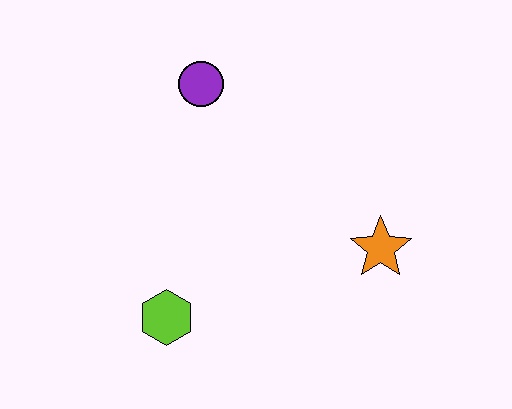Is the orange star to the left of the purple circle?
No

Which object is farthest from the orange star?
The purple circle is farthest from the orange star.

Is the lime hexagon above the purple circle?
No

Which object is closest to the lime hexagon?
The orange star is closest to the lime hexagon.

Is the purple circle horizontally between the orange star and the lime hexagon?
Yes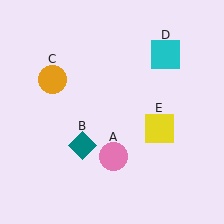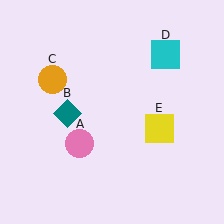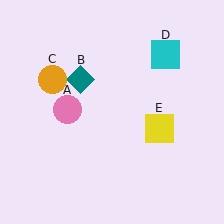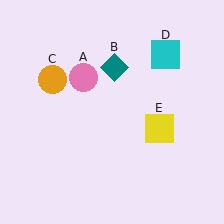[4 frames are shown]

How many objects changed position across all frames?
2 objects changed position: pink circle (object A), teal diamond (object B).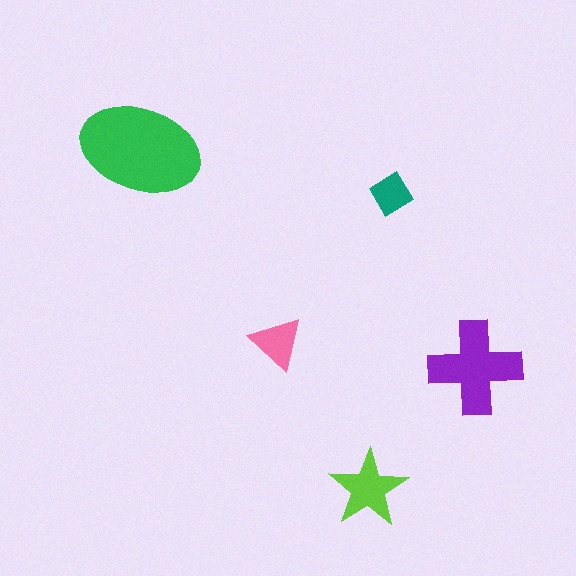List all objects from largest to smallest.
The green ellipse, the purple cross, the lime star, the pink triangle, the teal diamond.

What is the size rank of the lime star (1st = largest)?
3rd.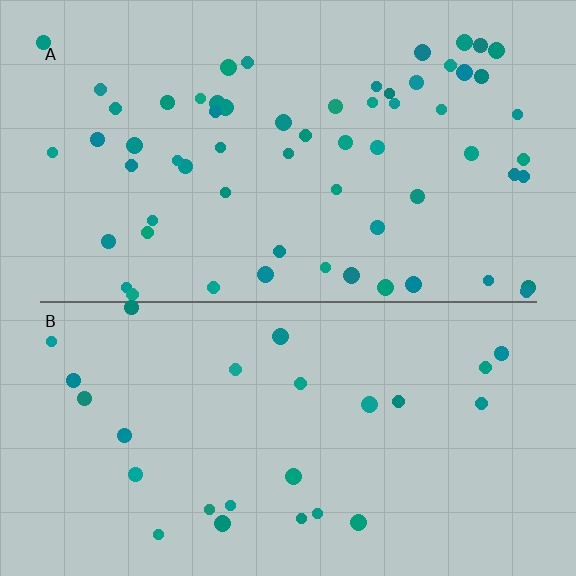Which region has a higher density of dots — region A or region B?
A (the top).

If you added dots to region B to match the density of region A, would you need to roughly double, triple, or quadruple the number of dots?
Approximately double.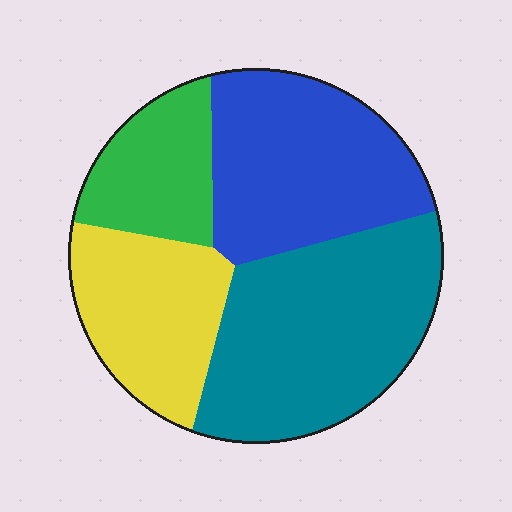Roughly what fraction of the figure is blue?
Blue covers about 30% of the figure.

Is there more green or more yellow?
Yellow.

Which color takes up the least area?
Green, at roughly 15%.